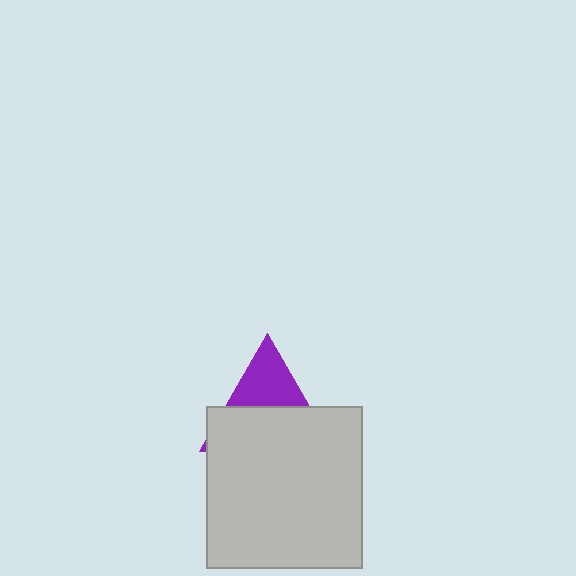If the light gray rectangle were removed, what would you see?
You would see the complete purple triangle.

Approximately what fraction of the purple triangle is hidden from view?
Roughly 62% of the purple triangle is hidden behind the light gray rectangle.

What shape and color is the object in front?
The object in front is a light gray rectangle.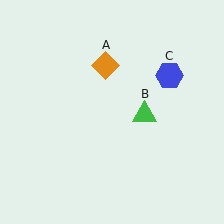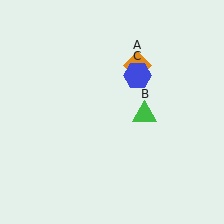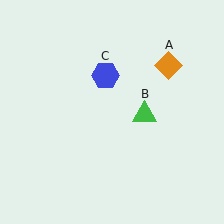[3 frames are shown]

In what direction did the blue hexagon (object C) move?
The blue hexagon (object C) moved left.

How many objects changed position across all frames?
2 objects changed position: orange diamond (object A), blue hexagon (object C).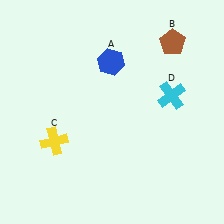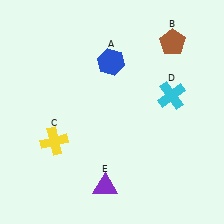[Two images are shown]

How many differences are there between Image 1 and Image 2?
There is 1 difference between the two images.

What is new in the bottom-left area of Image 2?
A purple triangle (E) was added in the bottom-left area of Image 2.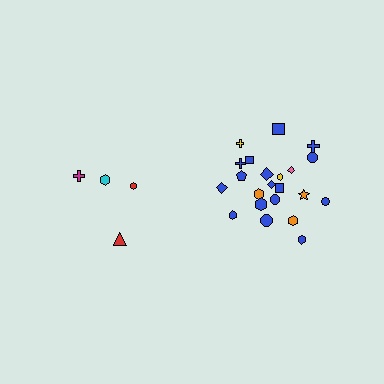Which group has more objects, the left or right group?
The right group.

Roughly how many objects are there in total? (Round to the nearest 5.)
Roughly 25 objects in total.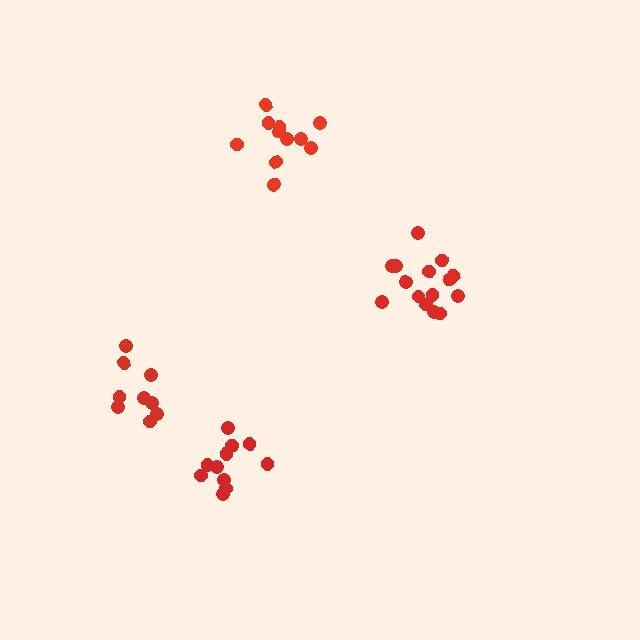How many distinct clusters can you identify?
There are 4 distinct clusters.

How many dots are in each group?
Group 1: 11 dots, Group 2: 15 dots, Group 3: 11 dots, Group 4: 9 dots (46 total).